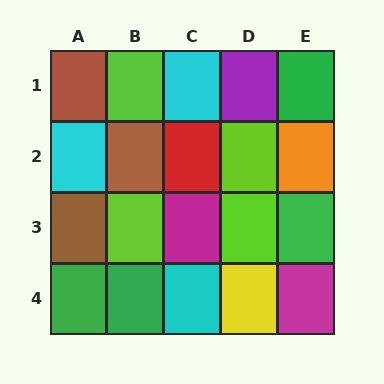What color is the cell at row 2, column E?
Orange.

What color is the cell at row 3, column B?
Lime.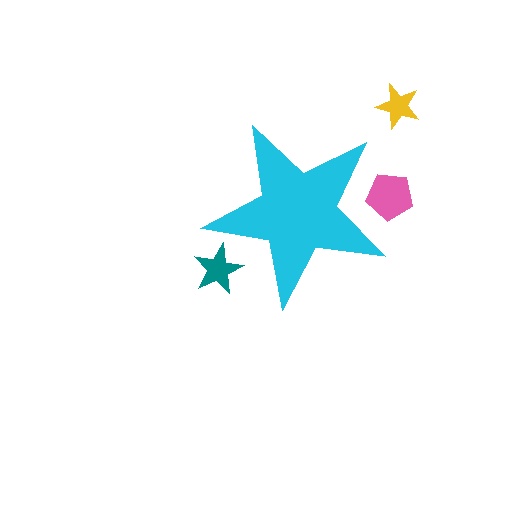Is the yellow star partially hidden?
No, the yellow star is fully visible.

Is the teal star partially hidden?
Yes, the teal star is partially hidden behind the cyan star.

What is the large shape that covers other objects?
A cyan star.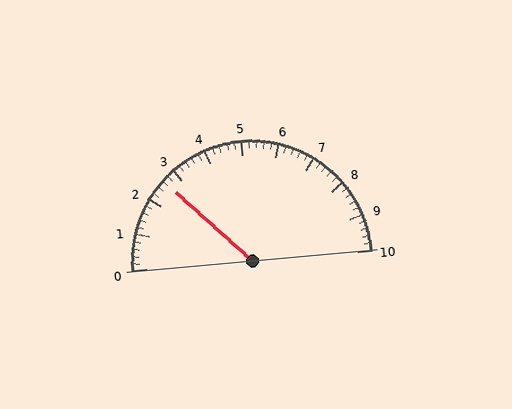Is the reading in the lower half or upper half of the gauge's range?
The reading is in the lower half of the range (0 to 10).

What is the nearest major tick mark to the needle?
The nearest major tick mark is 3.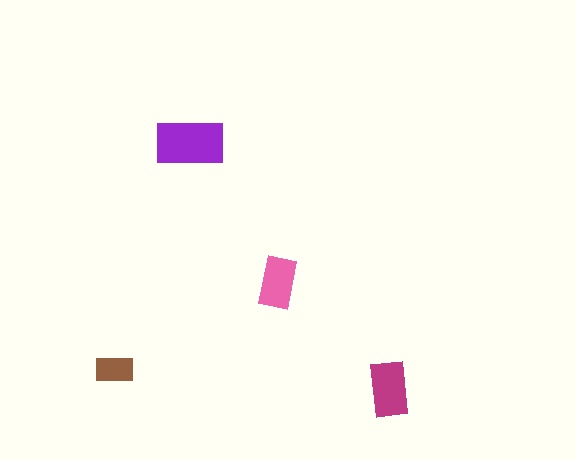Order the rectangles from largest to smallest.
the purple one, the magenta one, the pink one, the brown one.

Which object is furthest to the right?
The magenta rectangle is rightmost.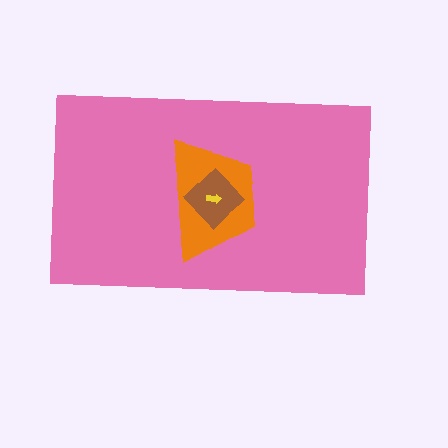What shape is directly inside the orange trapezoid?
The brown diamond.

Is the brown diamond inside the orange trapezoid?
Yes.